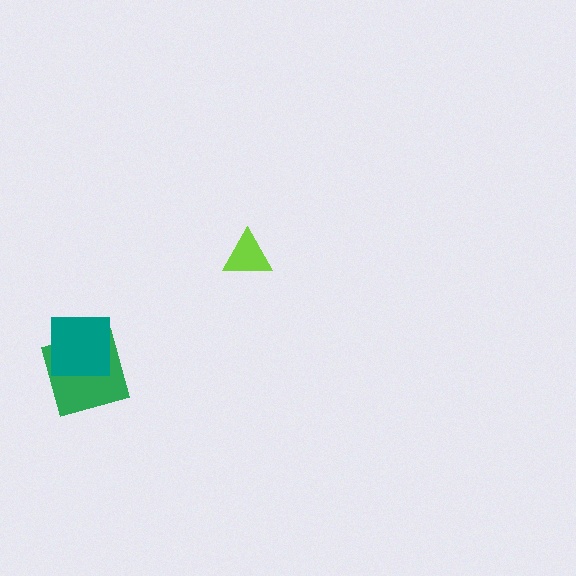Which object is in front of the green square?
The teal square is in front of the green square.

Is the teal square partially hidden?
No, no other shape covers it.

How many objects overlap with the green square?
1 object overlaps with the green square.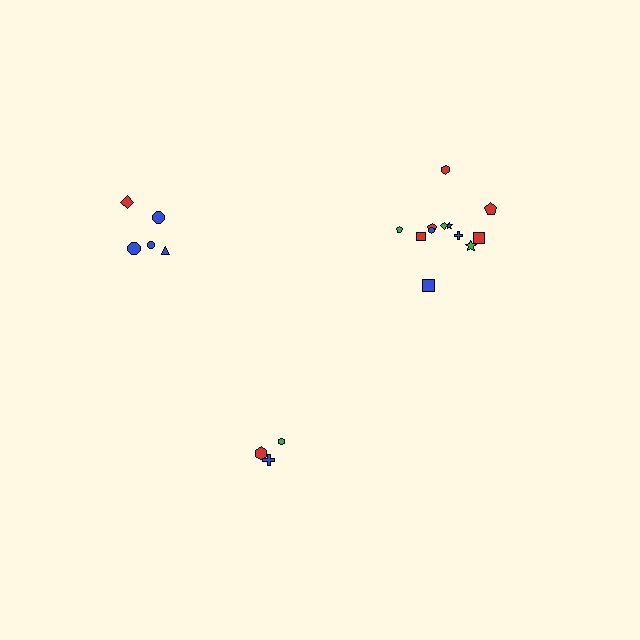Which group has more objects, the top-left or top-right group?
The top-right group.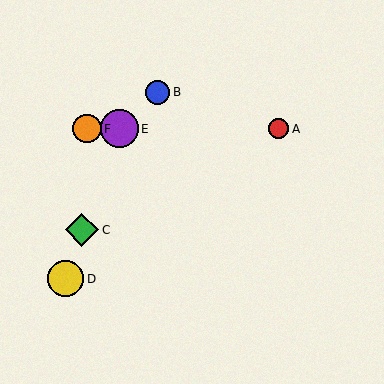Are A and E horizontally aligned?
Yes, both are at y≈129.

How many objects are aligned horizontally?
3 objects (A, E, F) are aligned horizontally.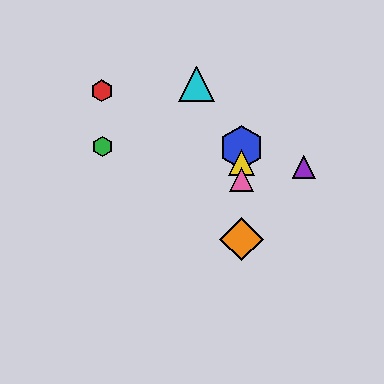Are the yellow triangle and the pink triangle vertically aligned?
Yes, both are at x≈242.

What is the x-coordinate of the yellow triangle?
The yellow triangle is at x≈242.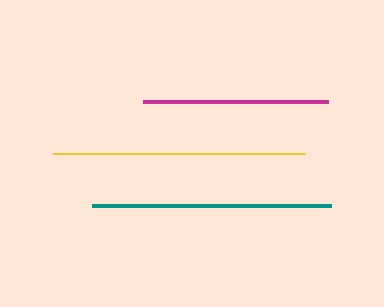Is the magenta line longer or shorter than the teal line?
The teal line is longer than the magenta line.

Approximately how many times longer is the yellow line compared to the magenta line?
The yellow line is approximately 1.4 times the length of the magenta line.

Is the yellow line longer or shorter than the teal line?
The yellow line is longer than the teal line.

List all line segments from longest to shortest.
From longest to shortest: yellow, teal, magenta.